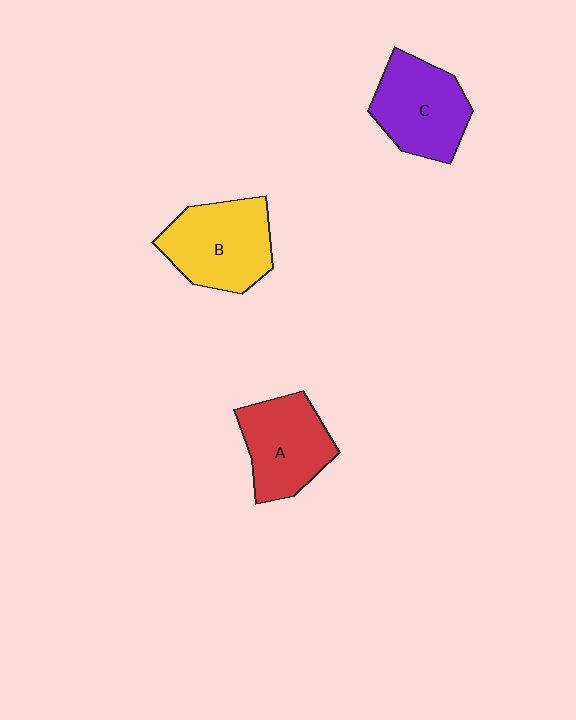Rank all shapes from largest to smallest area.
From largest to smallest: B (yellow), C (purple), A (red).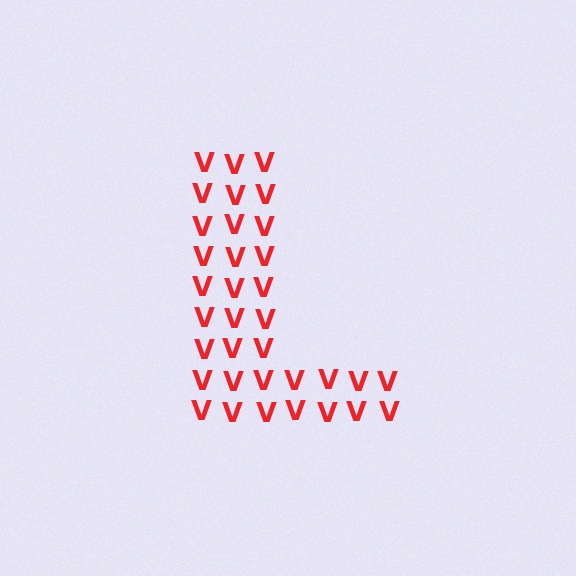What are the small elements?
The small elements are letter V's.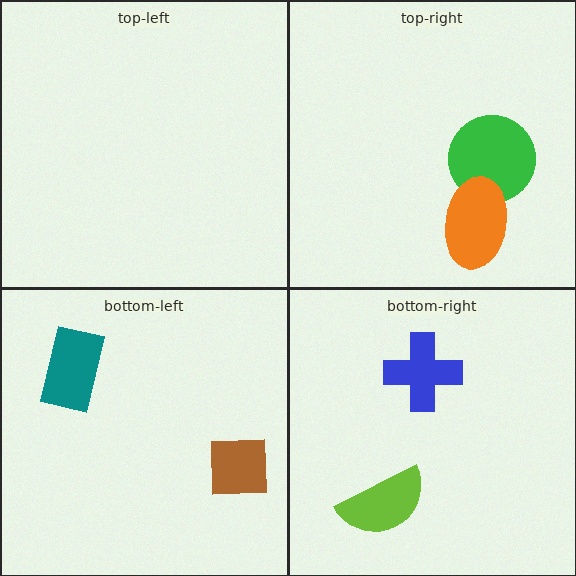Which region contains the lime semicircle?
The bottom-right region.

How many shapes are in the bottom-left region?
2.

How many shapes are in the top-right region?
2.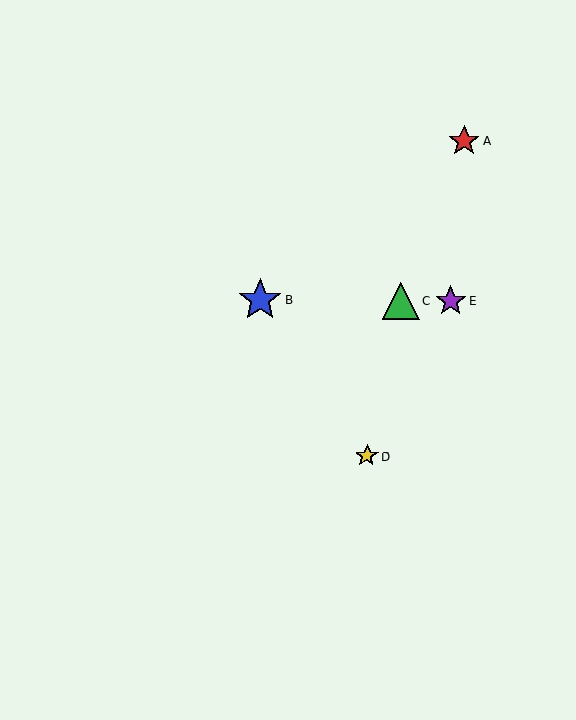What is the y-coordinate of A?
Object A is at y≈141.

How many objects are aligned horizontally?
3 objects (B, C, E) are aligned horizontally.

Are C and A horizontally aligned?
No, C is at y≈301 and A is at y≈141.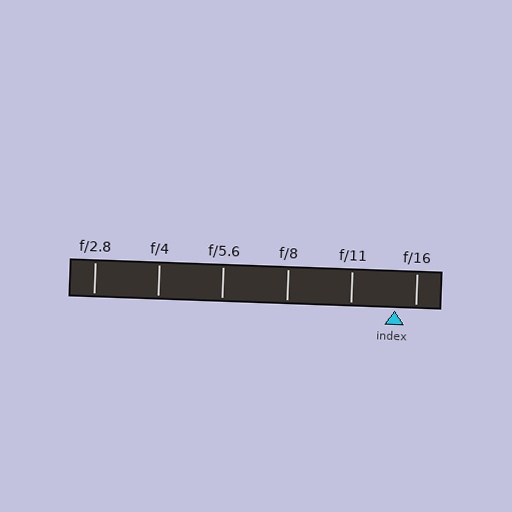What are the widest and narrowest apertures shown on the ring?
The widest aperture shown is f/2.8 and the narrowest is f/16.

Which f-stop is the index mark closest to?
The index mark is closest to f/16.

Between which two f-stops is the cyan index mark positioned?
The index mark is between f/11 and f/16.